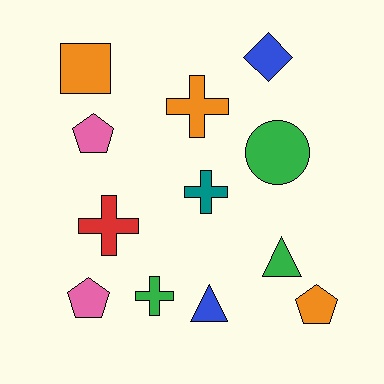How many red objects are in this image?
There is 1 red object.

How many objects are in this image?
There are 12 objects.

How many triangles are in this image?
There are 2 triangles.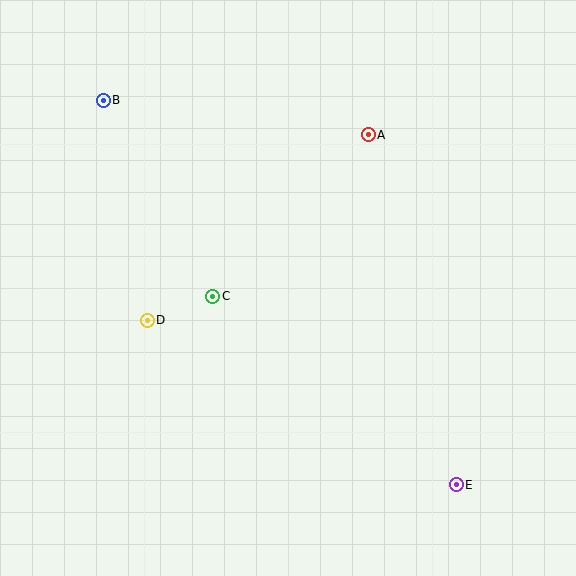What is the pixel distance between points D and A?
The distance between D and A is 288 pixels.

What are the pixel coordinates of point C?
Point C is at (213, 296).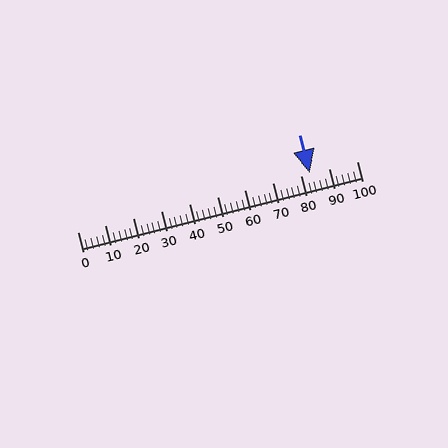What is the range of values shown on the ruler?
The ruler shows values from 0 to 100.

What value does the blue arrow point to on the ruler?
The blue arrow points to approximately 83.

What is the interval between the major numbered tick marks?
The major tick marks are spaced 10 units apart.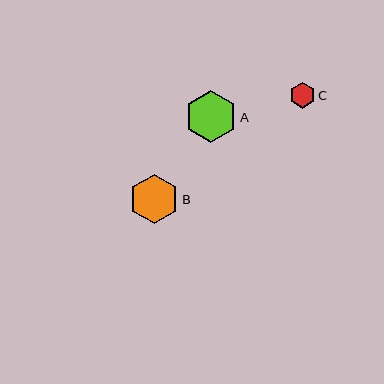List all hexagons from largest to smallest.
From largest to smallest: A, B, C.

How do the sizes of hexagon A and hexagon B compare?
Hexagon A and hexagon B are approximately the same size.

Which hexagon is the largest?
Hexagon A is the largest with a size of approximately 52 pixels.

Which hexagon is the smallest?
Hexagon C is the smallest with a size of approximately 26 pixels.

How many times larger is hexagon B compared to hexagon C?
Hexagon B is approximately 1.9 times the size of hexagon C.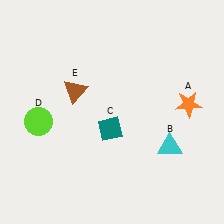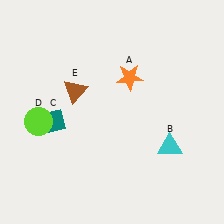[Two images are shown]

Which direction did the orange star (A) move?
The orange star (A) moved left.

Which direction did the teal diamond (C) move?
The teal diamond (C) moved left.